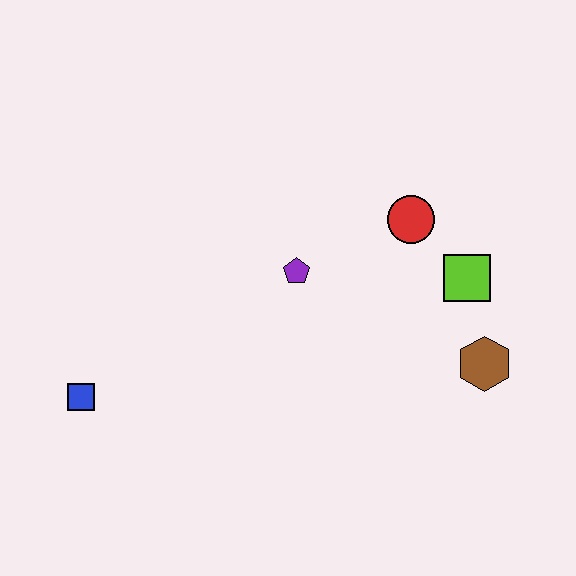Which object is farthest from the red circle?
The blue square is farthest from the red circle.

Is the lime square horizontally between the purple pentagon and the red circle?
No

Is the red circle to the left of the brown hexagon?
Yes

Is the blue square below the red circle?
Yes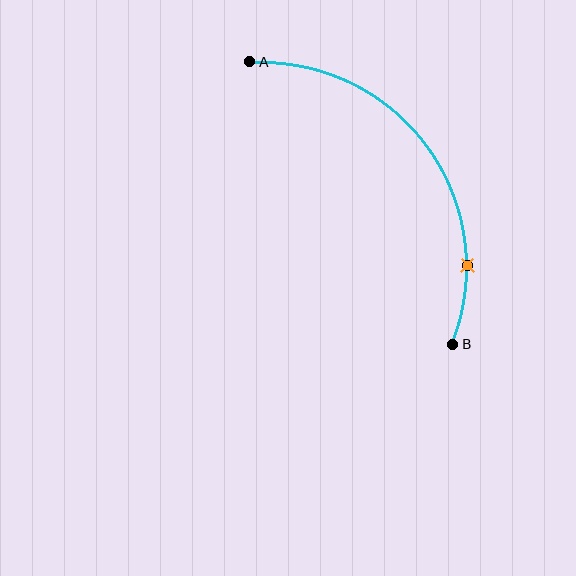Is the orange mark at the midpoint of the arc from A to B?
No. The orange mark lies on the arc but is closer to endpoint B. The arc midpoint would be at the point on the curve equidistant along the arc from both A and B.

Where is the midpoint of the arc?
The arc midpoint is the point on the curve farthest from the straight line joining A and B. It sits above and to the right of that line.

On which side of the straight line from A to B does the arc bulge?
The arc bulges above and to the right of the straight line connecting A and B.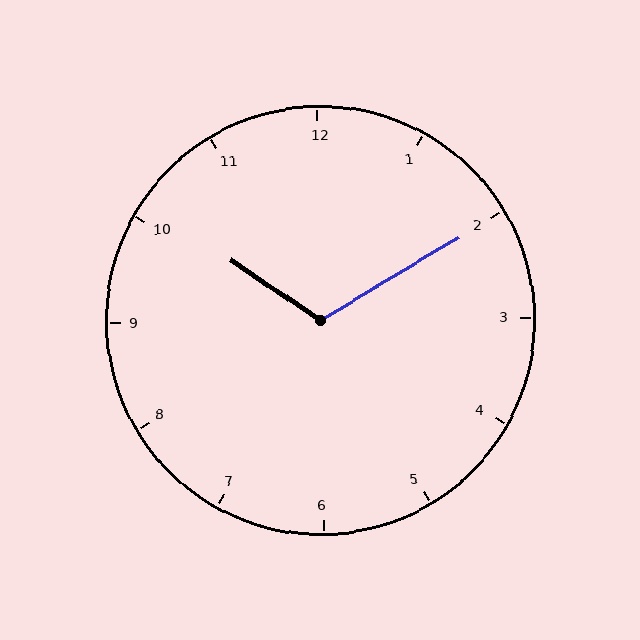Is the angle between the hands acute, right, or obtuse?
It is obtuse.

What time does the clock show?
10:10.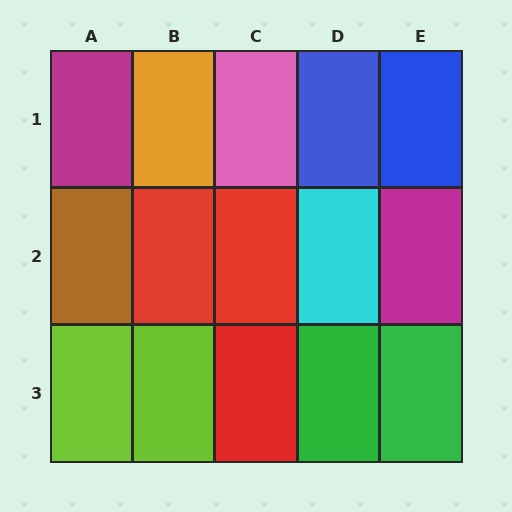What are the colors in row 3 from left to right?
Lime, lime, red, green, green.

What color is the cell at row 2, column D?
Cyan.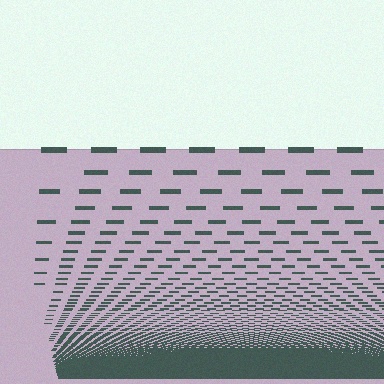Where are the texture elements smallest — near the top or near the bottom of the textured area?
Near the bottom.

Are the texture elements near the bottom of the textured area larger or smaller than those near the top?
Smaller. The gradient is inverted — elements near the bottom are smaller and denser.